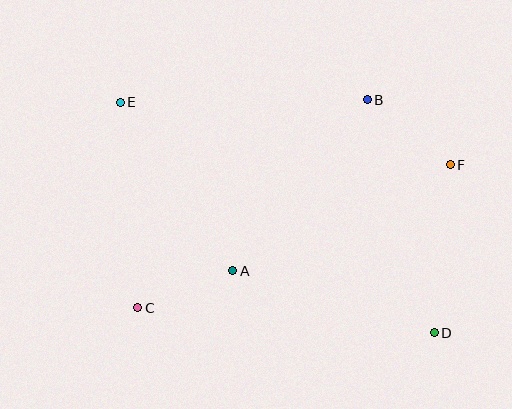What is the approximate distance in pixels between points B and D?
The distance between B and D is approximately 242 pixels.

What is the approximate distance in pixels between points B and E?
The distance between B and E is approximately 247 pixels.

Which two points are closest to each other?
Points A and C are closest to each other.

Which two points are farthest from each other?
Points D and E are farthest from each other.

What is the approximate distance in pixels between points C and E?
The distance between C and E is approximately 206 pixels.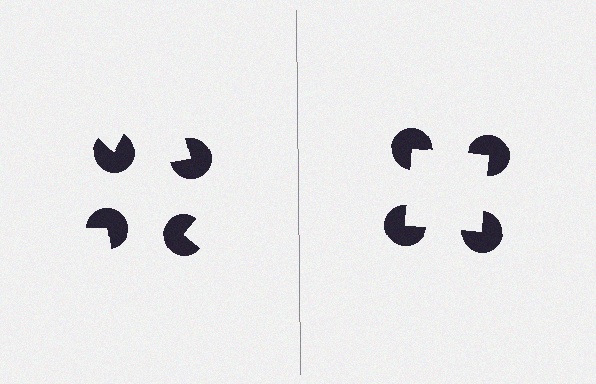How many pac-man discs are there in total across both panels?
8 — 4 on each side.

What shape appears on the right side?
An illusory square.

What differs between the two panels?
The pac-man discs are positioned identically on both sides; only the wedge orientations differ. On the right they align to a square; on the left they are misaligned.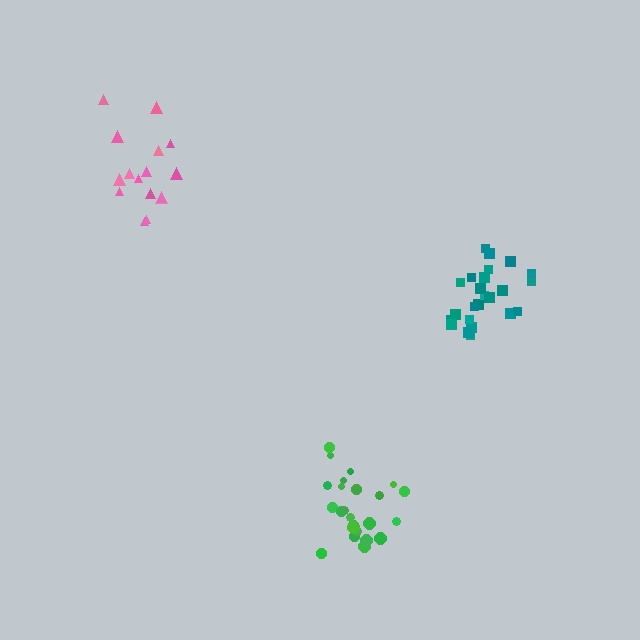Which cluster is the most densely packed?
Teal.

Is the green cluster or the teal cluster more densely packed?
Teal.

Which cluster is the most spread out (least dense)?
Pink.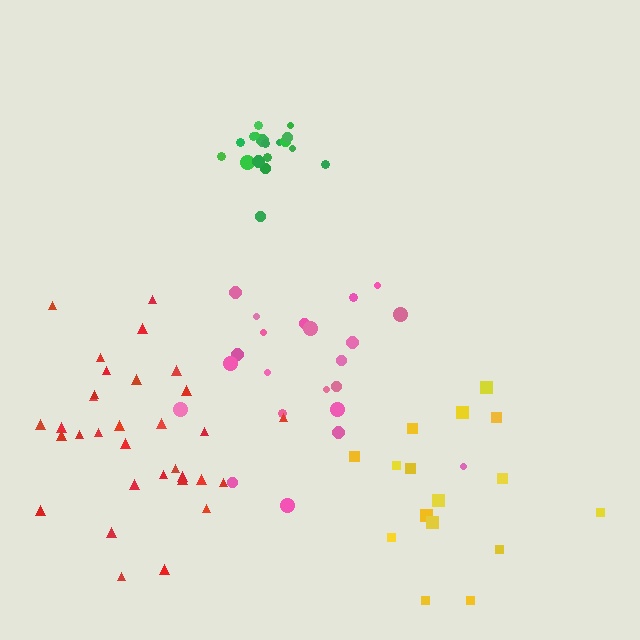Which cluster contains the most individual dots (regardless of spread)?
Red (32).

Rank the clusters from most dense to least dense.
green, red, pink, yellow.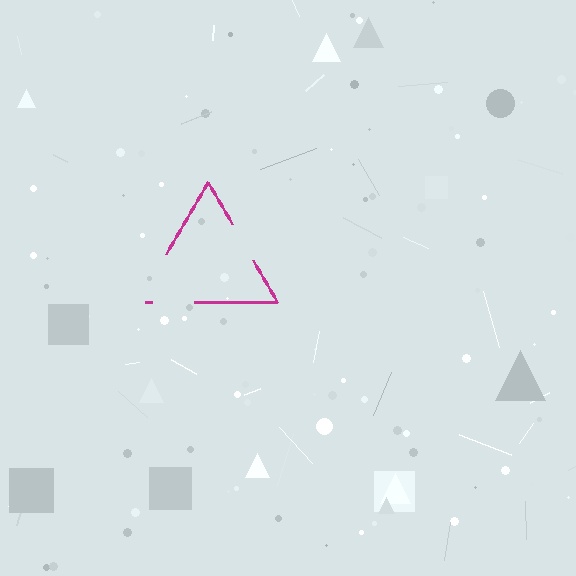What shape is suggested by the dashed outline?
The dashed outline suggests a triangle.